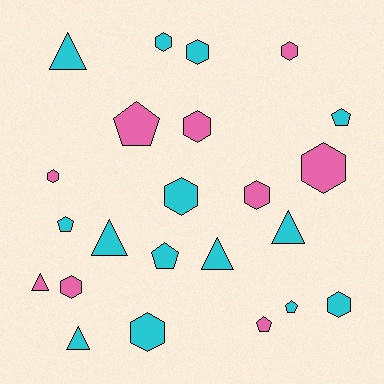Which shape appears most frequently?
Hexagon, with 11 objects.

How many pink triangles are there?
There is 1 pink triangle.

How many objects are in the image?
There are 23 objects.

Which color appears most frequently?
Cyan, with 14 objects.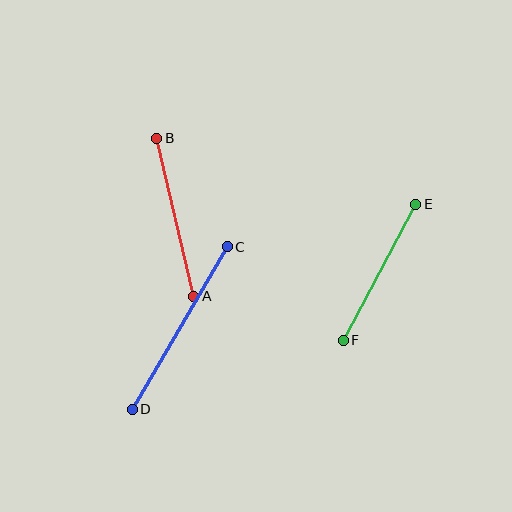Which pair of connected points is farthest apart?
Points C and D are farthest apart.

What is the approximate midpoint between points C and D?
The midpoint is at approximately (180, 328) pixels.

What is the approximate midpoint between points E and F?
The midpoint is at approximately (380, 272) pixels.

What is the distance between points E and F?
The distance is approximately 154 pixels.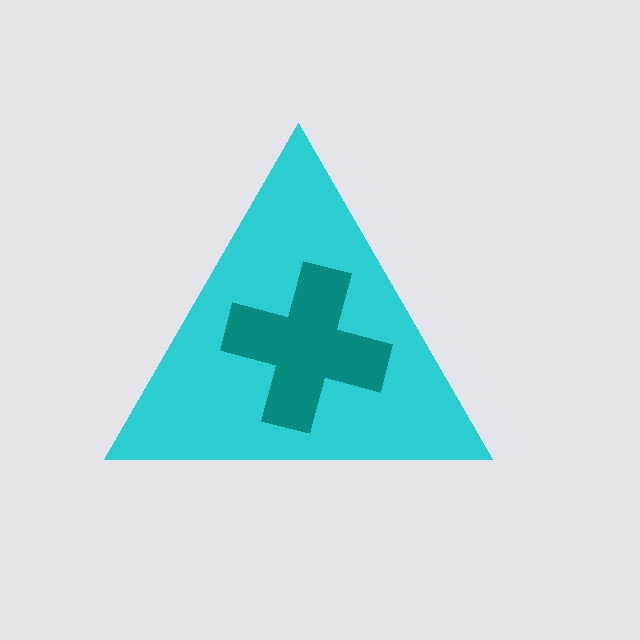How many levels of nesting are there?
2.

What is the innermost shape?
The teal cross.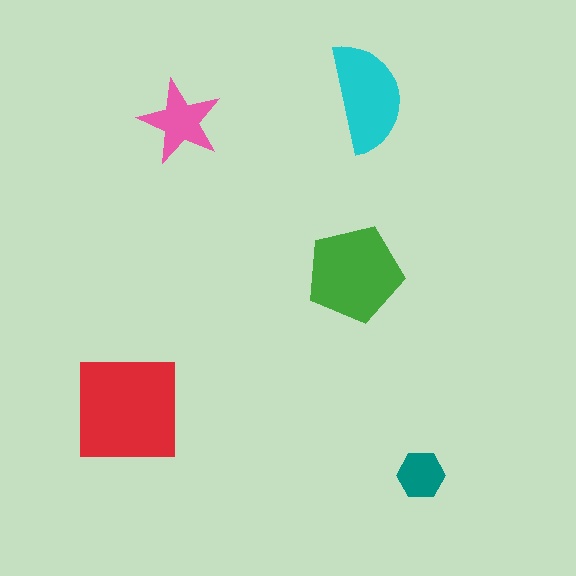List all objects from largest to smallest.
The red square, the green pentagon, the cyan semicircle, the pink star, the teal hexagon.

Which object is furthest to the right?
The teal hexagon is rightmost.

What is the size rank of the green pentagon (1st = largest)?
2nd.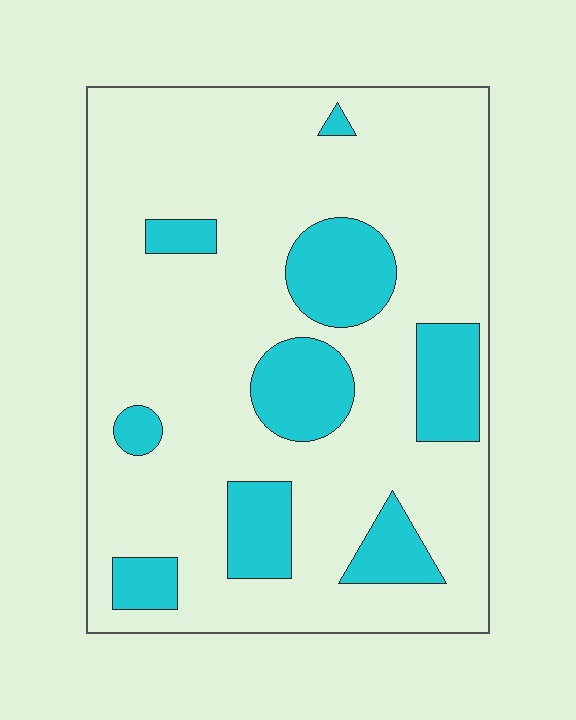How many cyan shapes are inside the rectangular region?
9.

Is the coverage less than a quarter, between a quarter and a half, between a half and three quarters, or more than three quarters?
Less than a quarter.